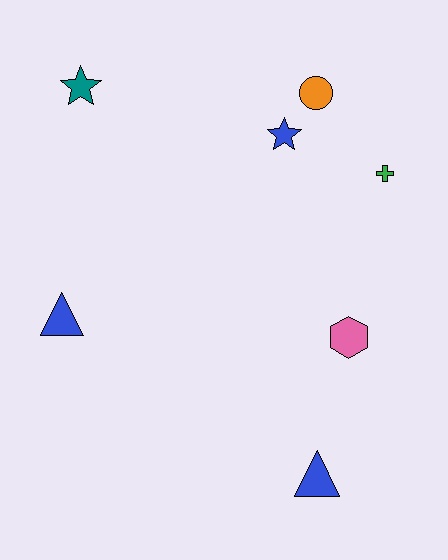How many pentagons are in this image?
There are no pentagons.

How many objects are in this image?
There are 7 objects.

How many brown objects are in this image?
There are no brown objects.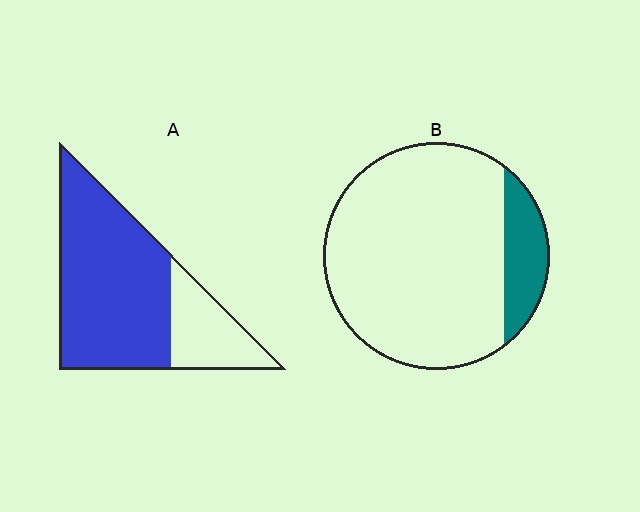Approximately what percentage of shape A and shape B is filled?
A is approximately 75% and B is approximately 15%.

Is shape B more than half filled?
No.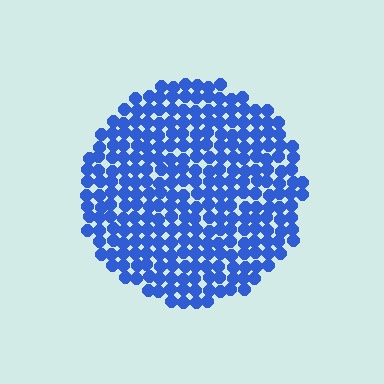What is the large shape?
The large shape is a circle.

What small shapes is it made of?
It is made of small circles.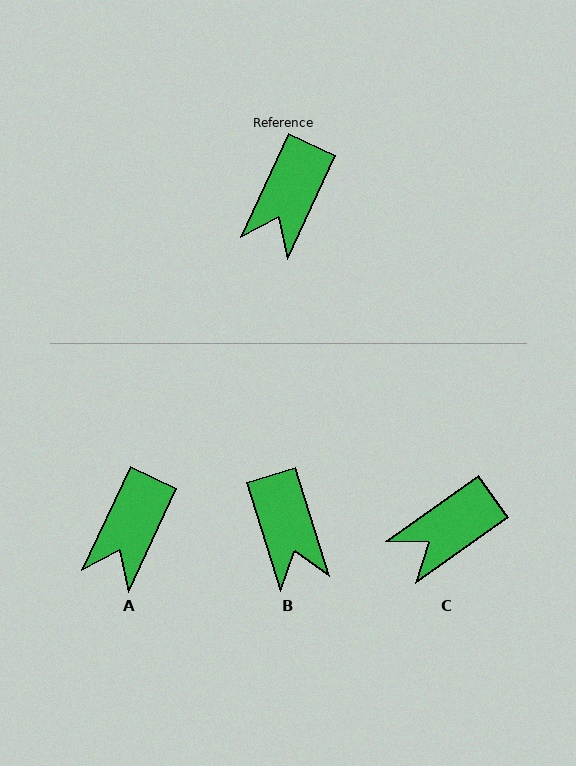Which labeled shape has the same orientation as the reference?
A.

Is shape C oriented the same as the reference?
No, it is off by about 29 degrees.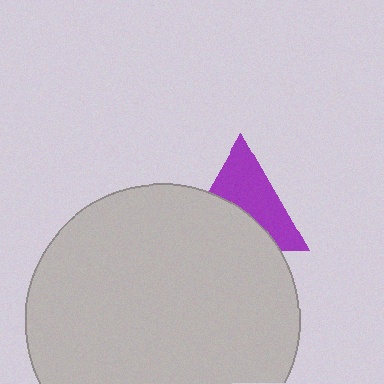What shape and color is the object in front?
The object in front is a light gray circle.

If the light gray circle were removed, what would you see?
You would see the complete purple triangle.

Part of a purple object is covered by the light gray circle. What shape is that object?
It is a triangle.